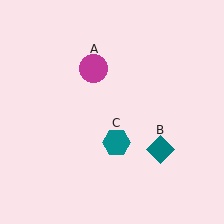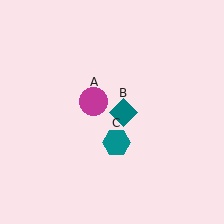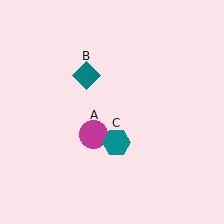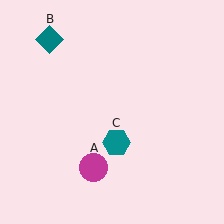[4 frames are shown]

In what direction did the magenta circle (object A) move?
The magenta circle (object A) moved down.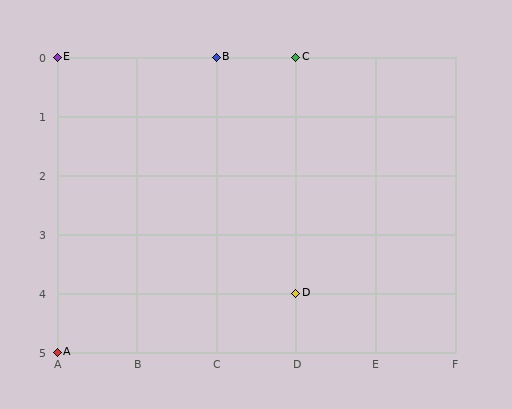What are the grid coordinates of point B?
Point B is at grid coordinates (C, 0).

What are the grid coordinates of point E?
Point E is at grid coordinates (A, 0).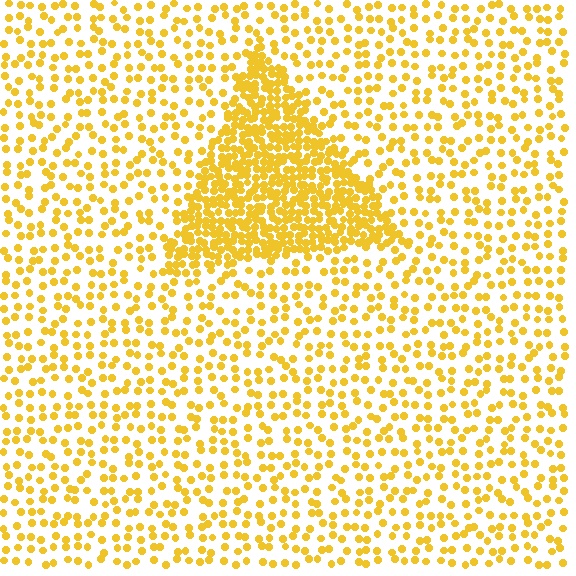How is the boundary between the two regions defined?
The boundary is defined by a change in element density (approximately 2.8x ratio). All elements are the same color, size, and shape.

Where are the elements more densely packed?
The elements are more densely packed inside the triangle boundary.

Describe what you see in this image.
The image contains small yellow elements arranged at two different densities. A triangle-shaped region is visible where the elements are more densely packed than the surrounding area.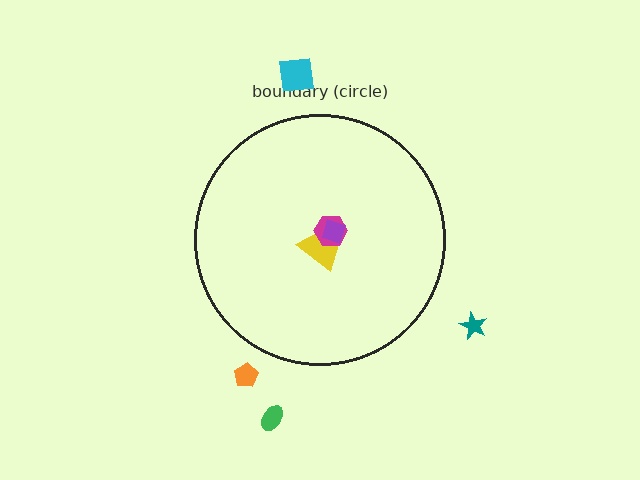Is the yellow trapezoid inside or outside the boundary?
Inside.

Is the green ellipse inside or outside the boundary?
Outside.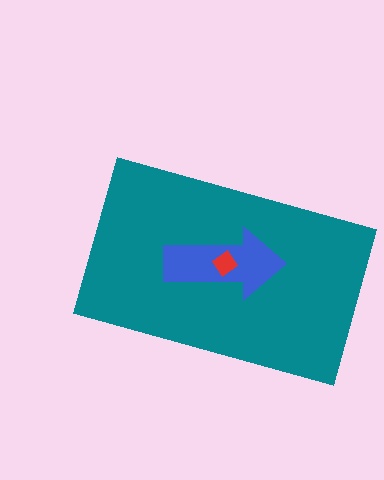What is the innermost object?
The red diamond.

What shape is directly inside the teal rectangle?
The blue arrow.